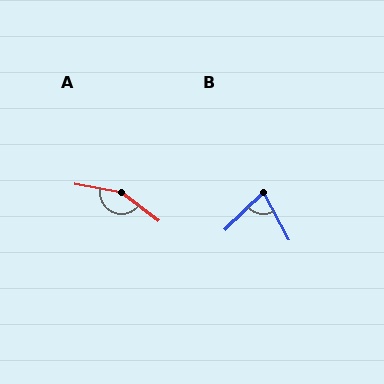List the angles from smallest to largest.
B (74°), A (154°).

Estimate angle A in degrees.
Approximately 154 degrees.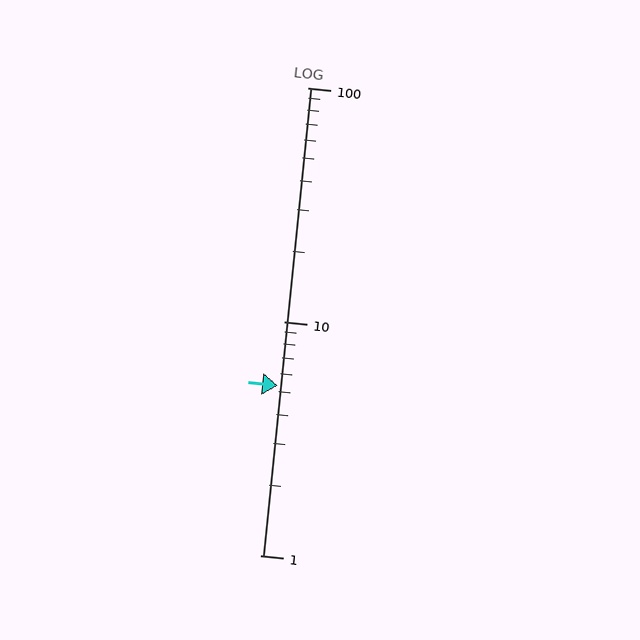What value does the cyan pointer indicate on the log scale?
The pointer indicates approximately 5.3.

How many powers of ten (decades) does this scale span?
The scale spans 2 decades, from 1 to 100.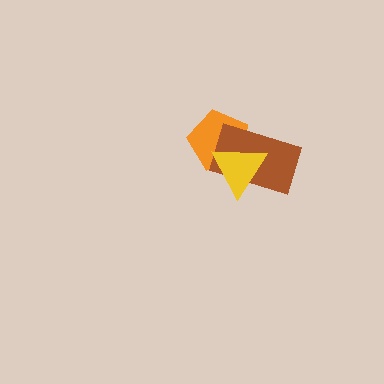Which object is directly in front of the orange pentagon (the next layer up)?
The brown rectangle is directly in front of the orange pentagon.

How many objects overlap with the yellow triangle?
2 objects overlap with the yellow triangle.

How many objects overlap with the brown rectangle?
2 objects overlap with the brown rectangle.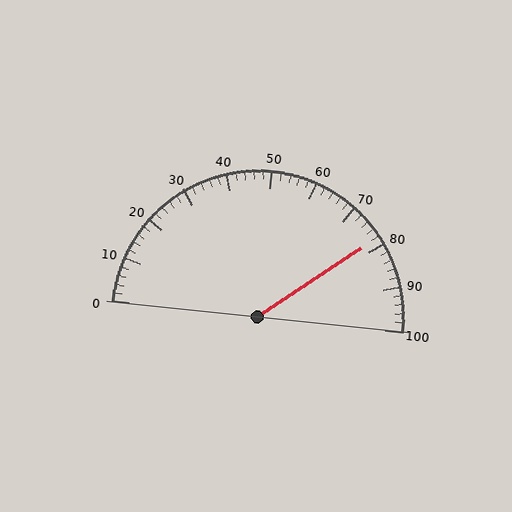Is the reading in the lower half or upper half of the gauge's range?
The reading is in the upper half of the range (0 to 100).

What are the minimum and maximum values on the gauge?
The gauge ranges from 0 to 100.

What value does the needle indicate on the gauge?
The needle indicates approximately 78.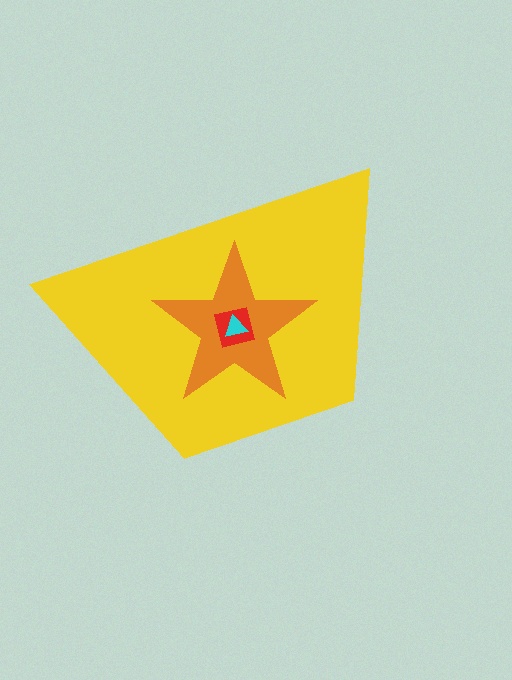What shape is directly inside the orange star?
The red square.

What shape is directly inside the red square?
The cyan triangle.